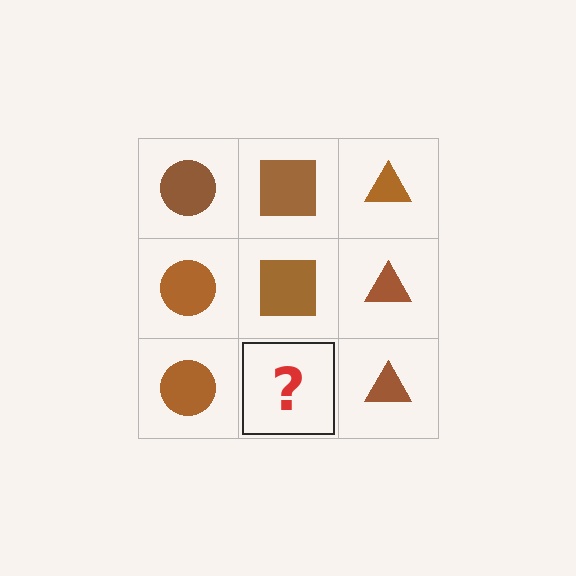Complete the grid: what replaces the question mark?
The question mark should be replaced with a brown square.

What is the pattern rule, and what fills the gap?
The rule is that each column has a consistent shape. The gap should be filled with a brown square.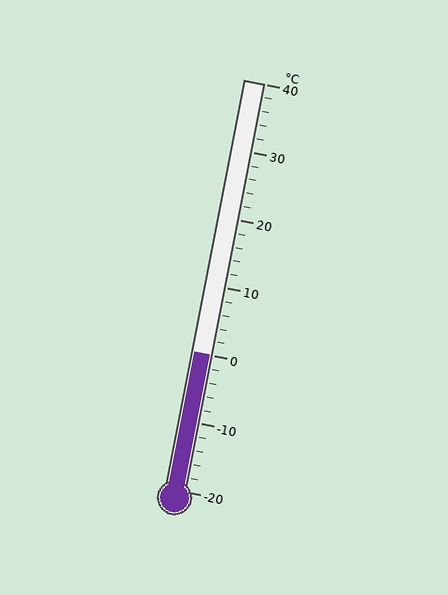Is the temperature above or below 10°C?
The temperature is below 10°C.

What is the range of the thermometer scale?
The thermometer scale ranges from -20°C to 40°C.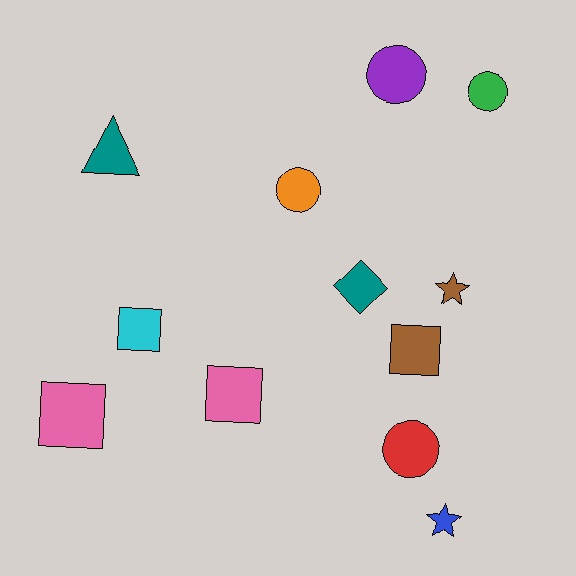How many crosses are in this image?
There are no crosses.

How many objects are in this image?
There are 12 objects.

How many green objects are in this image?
There is 1 green object.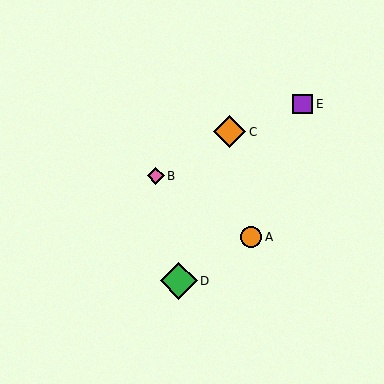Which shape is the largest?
The green diamond (labeled D) is the largest.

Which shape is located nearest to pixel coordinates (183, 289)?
The green diamond (labeled D) at (179, 281) is nearest to that location.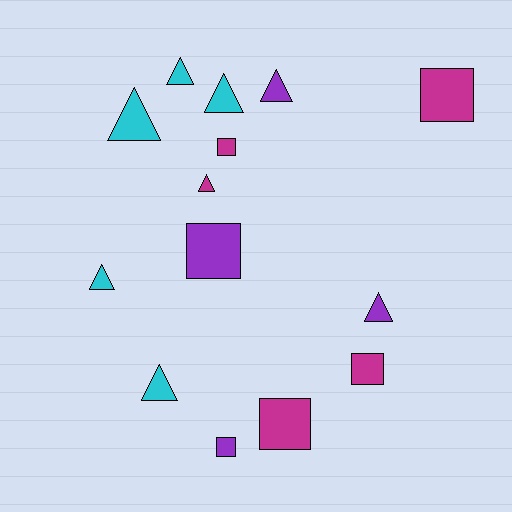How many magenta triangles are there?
There is 1 magenta triangle.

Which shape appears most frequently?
Triangle, with 8 objects.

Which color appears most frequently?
Cyan, with 5 objects.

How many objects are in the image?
There are 14 objects.